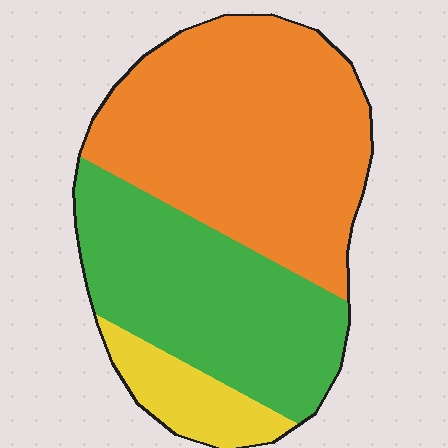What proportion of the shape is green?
Green covers 38% of the shape.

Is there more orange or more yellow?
Orange.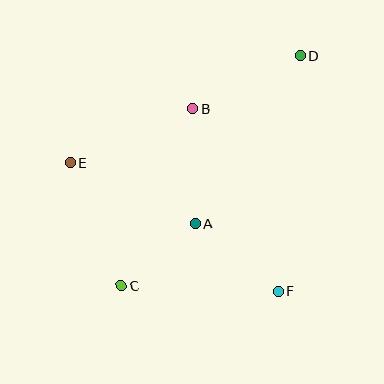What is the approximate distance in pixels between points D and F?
The distance between D and F is approximately 237 pixels.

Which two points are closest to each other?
Points A and C are closest to each other.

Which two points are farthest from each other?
Points C and D are farthest from each other.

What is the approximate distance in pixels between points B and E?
The distance between B and E is approximately 133 pixels.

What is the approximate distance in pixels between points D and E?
The distance between D and E is approximately 254 pixels.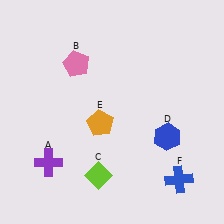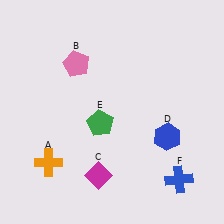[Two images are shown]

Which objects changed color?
A changed from purple to orange. C changed from lime to magenta. E changed from orange to green.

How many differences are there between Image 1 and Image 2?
There are 3 differences between the two images.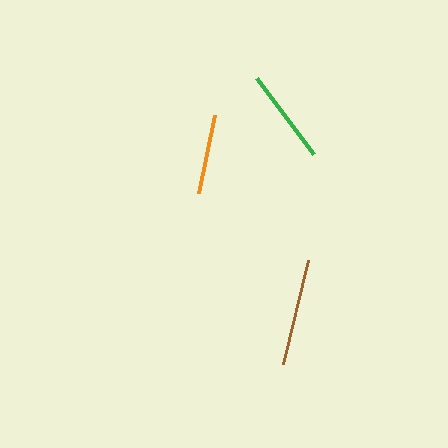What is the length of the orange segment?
The orange segment is approximately 80 pixels long.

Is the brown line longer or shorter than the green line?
The brown line is longer than the green line.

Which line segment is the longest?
The brown line is the longest at approximately 107 pixels.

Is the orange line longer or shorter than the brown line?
The brown line is longer than the orange line.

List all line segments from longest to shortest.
From longest to shortest: brown, green, orange.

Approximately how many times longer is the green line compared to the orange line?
The green line is approximately 1.2 times the length of the orange line.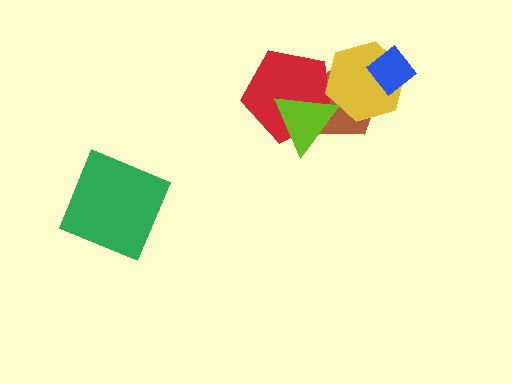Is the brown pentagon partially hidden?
Yes, it is partially covered by another shape.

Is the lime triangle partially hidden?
No, no other shape covers it.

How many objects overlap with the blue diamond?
2 objects overlap with the blue diamond.